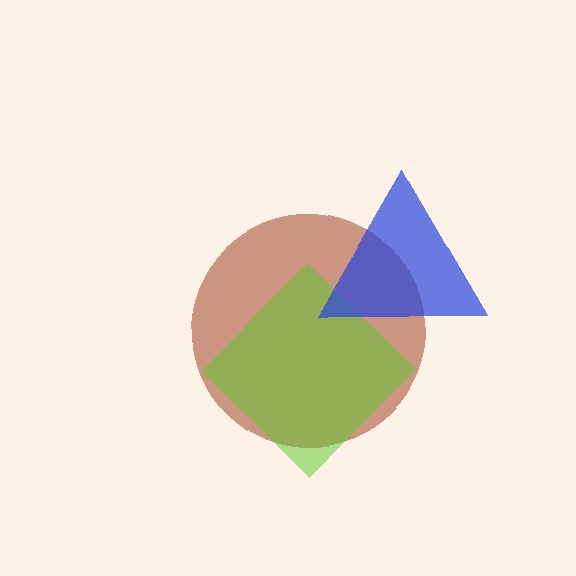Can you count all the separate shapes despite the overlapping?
Yes, there are 3 separate shapes.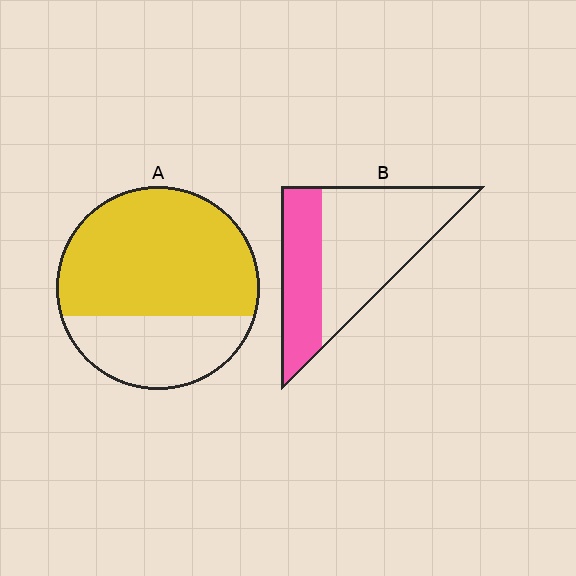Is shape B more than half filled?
No.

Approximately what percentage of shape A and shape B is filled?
A is approximately 65% and B is approximately 35%.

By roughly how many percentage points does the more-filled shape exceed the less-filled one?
By roughly 30 percentage points (A over B).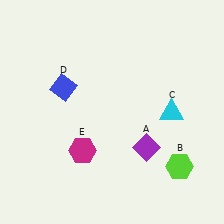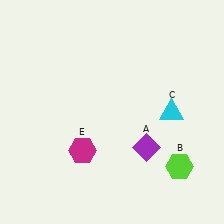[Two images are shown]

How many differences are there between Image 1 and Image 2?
There is 1 difference between the two images.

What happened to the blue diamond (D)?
The blue diamond (D) was removed in Image 2. It was in the top-left area of Image 1.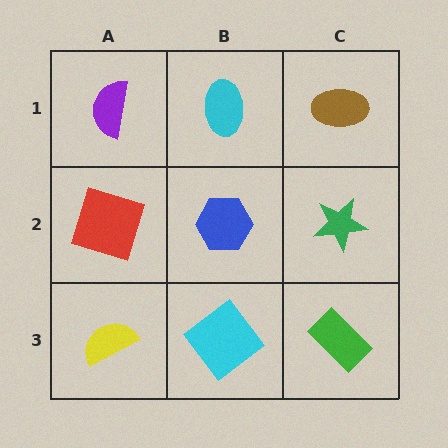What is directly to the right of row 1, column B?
A brown ellipse.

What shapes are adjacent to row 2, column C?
A brown ellipse (row 1, column C), a green rectangle (row 3, column C), a blue hexagon (row 2, column B).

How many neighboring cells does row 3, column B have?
3.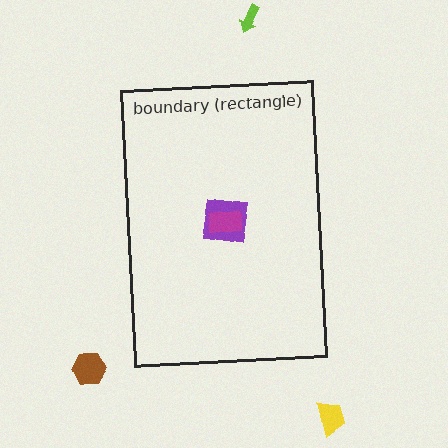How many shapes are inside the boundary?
2 inside, 3 outside.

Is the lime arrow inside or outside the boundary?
Outside.